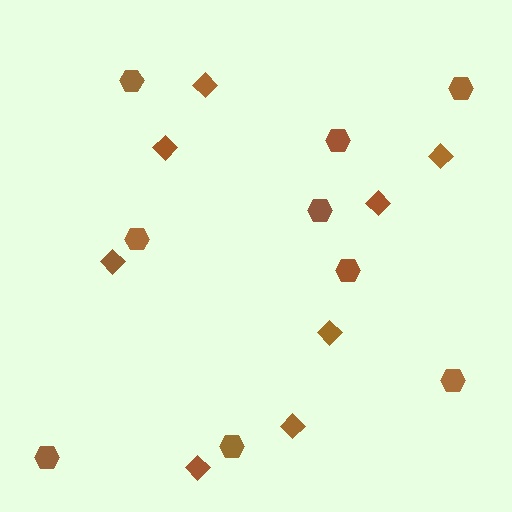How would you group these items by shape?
There are 2 groups: one group of hexagons (9) and one group of diamonds (8).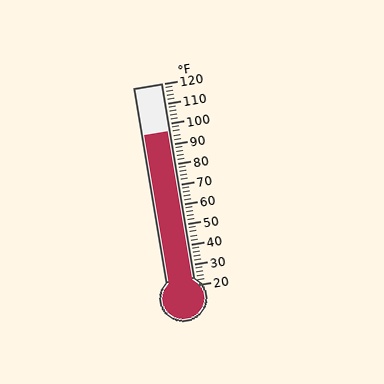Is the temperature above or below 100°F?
The temperature is below 100°F.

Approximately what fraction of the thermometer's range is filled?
The thermometer is filled to approximately 75% of its range.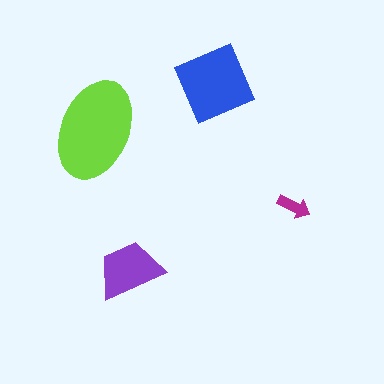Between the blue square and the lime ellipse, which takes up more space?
The lime ellipse.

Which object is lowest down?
The purple trapezoid is bottommost.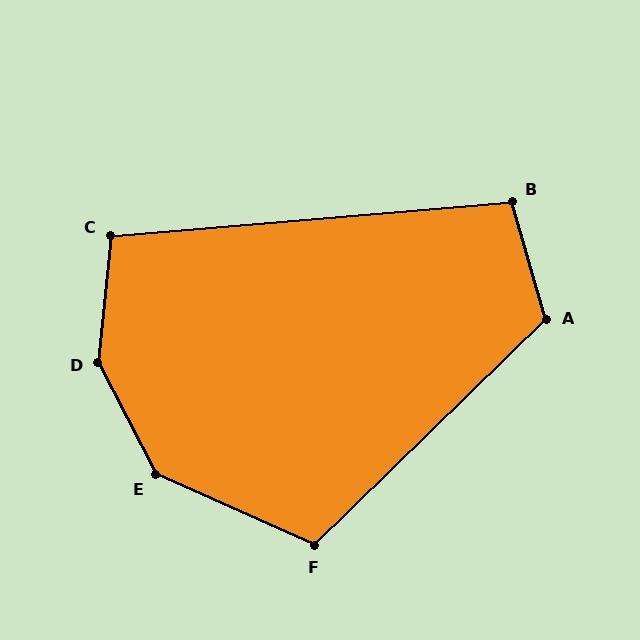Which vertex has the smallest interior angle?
C, at approximately 100 degrees.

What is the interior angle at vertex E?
Approximately 141 degrees (obtuse).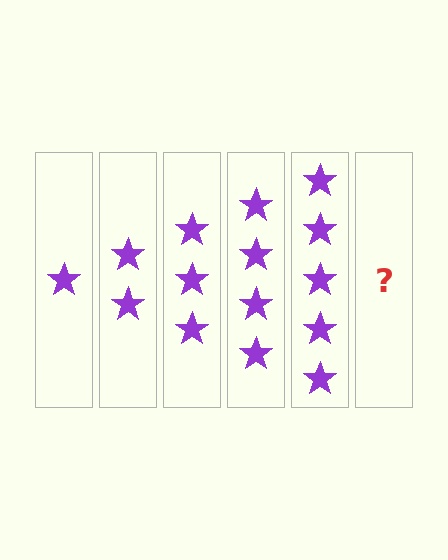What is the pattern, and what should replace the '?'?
The pattern is that each step adds one more star. The '?' should be 6 stars.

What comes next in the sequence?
The next element should be 6 stars.